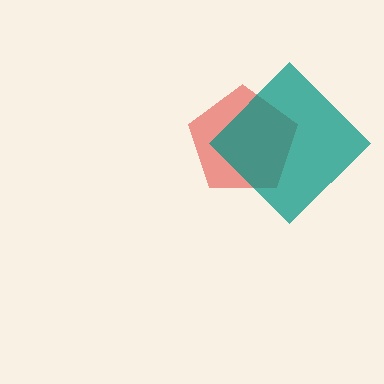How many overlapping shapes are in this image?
There are 2 overlapping shapes in the image.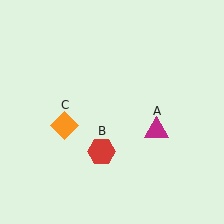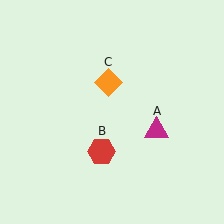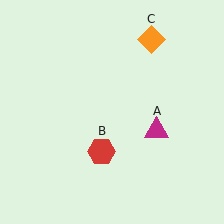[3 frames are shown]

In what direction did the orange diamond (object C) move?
The orange diamond (object C) moved up and to the right.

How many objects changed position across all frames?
1 object changed position: orange diamond (object C).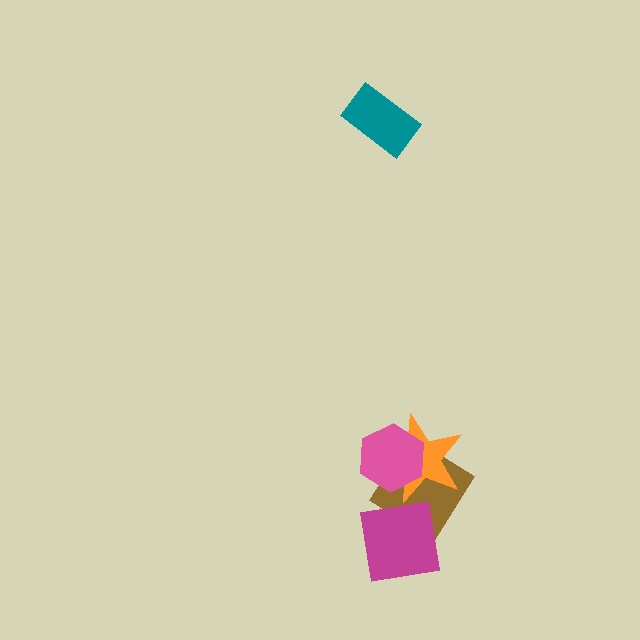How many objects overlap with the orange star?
3 objects overlap with the orange star.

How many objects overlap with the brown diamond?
3 objects overlap with the brown diamond.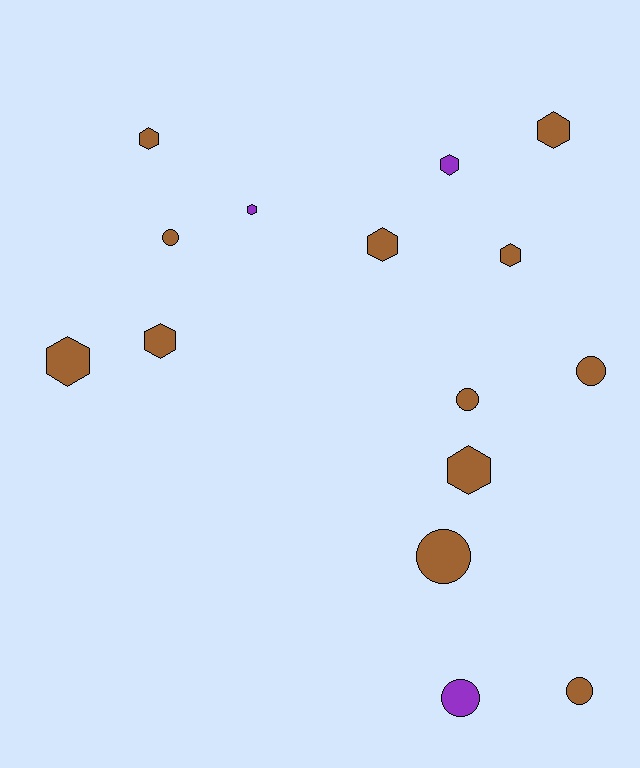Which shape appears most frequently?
Hexagon, with 9 objects.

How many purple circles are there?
There is 1 purple circle.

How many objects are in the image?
There are 15 objects.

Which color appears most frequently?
Brown, with 12 objects.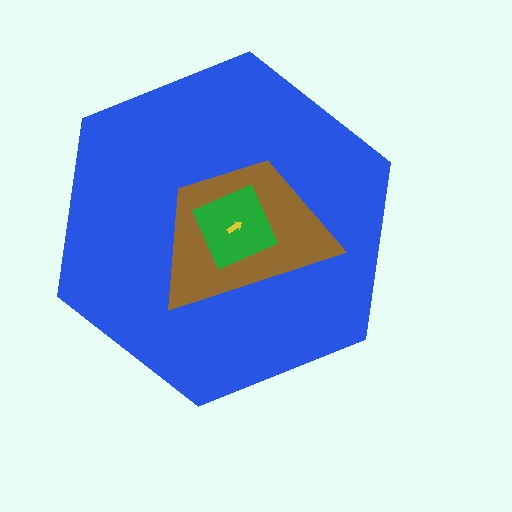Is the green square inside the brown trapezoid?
Yes.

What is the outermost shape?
The blue hexagon.